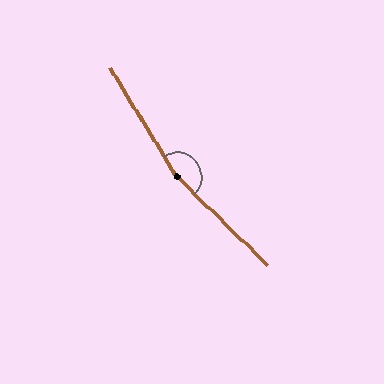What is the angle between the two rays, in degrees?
Approximately 166 degrees.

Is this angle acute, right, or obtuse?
It is obtuse.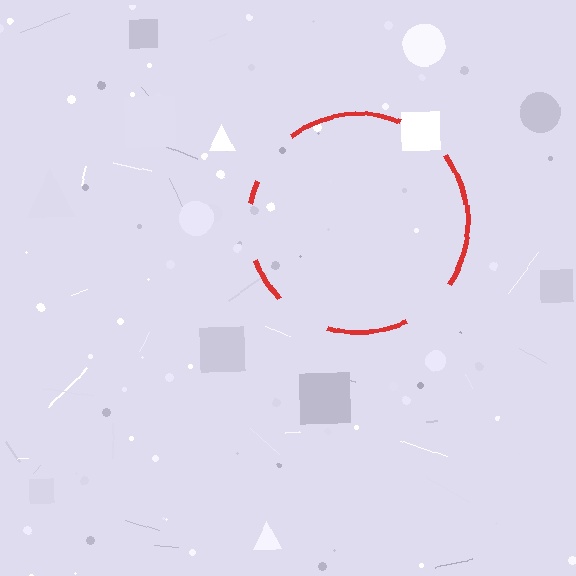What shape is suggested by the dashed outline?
The dashed outline suggests a circle.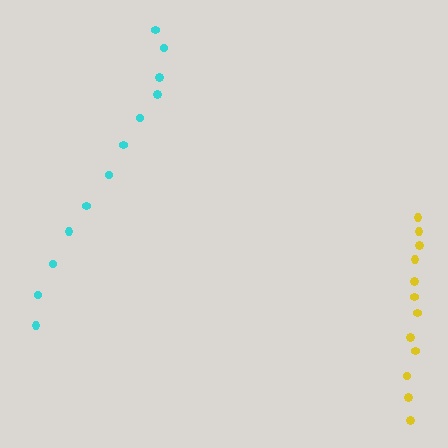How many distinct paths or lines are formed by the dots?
There are 2 distinct paths.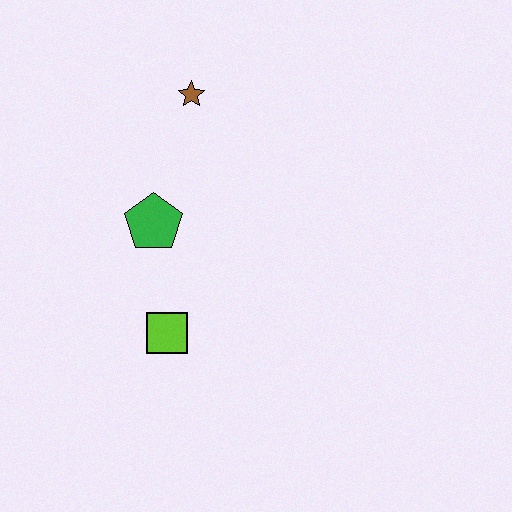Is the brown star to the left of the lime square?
No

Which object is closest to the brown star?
The green pentagon is closest to the brown star.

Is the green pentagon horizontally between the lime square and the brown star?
No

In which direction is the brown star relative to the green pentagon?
The brown star is above the green pentagon.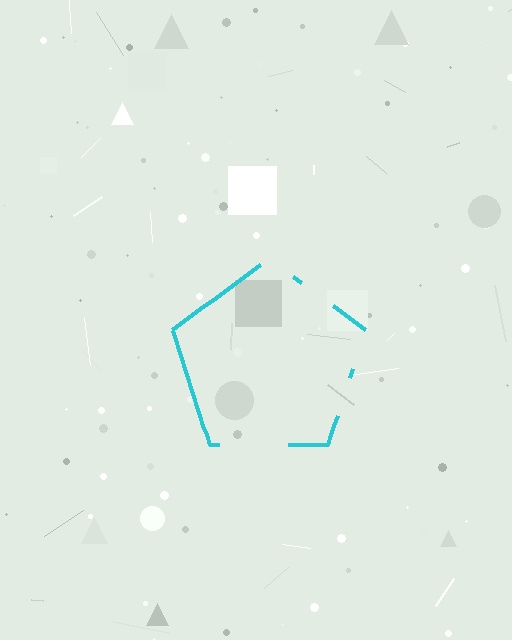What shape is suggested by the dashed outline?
The dashed outline suggests a pentagon.